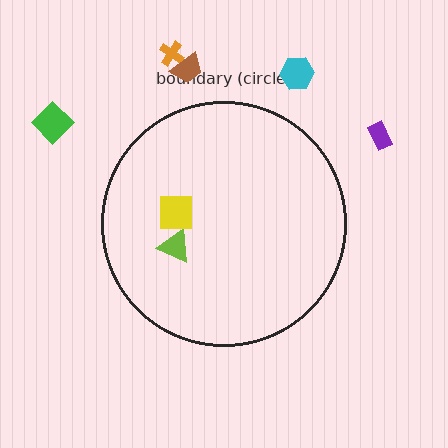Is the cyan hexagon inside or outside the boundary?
Outside.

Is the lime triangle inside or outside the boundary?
Inside.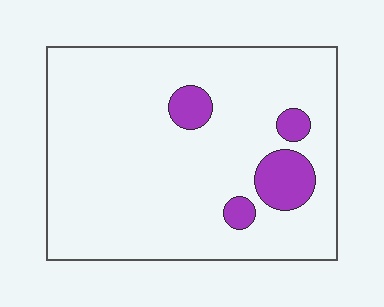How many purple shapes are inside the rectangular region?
4.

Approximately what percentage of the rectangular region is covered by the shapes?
Approximately 10%.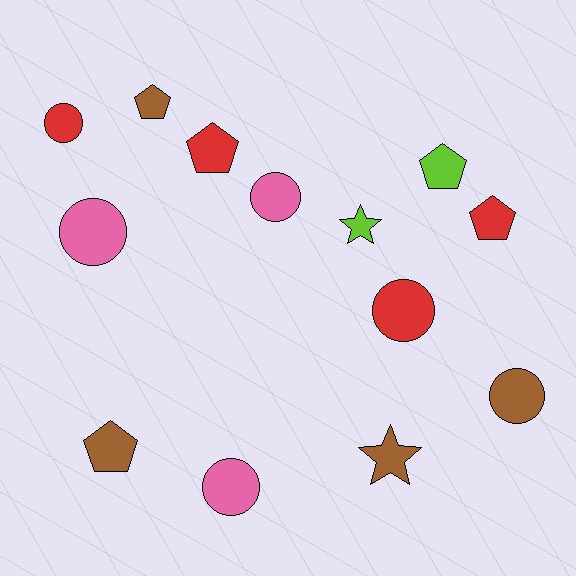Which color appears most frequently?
Brown, with 4 objects.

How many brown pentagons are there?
There are 2 brown pentagons.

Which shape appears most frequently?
Circle, with 6 objects.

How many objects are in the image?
There are 13 objects.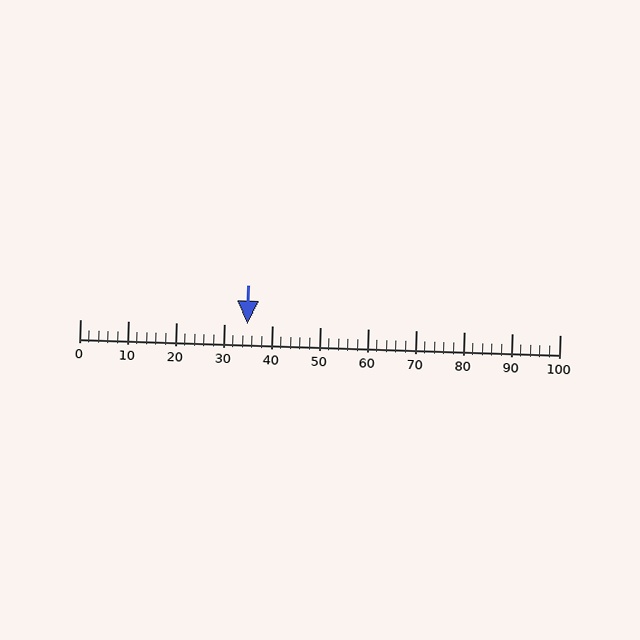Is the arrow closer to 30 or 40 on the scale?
The arrow is closer to 30.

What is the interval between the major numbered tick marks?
The major tick marks are spaced 10 units apart.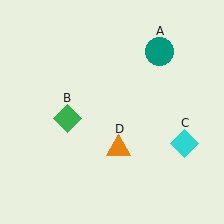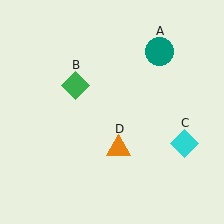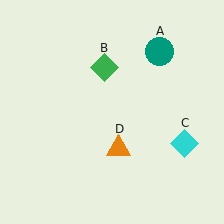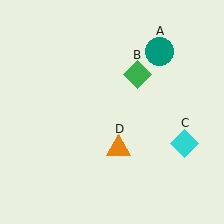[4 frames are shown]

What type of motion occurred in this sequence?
The green diamond (object B) rotated clockwise around the center of the scene.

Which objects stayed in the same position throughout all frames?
Teal circle (object A) and cyan diamond (object C) and orange triangle (object D) remained stationary.